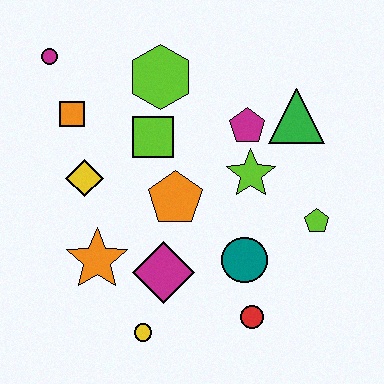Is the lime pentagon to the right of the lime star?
Yes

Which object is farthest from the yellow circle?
The magenta circle is farthest from the yellow circle.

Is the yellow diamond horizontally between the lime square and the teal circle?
No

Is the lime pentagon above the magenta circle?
No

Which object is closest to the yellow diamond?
The orange square is closest to the yellow diamond.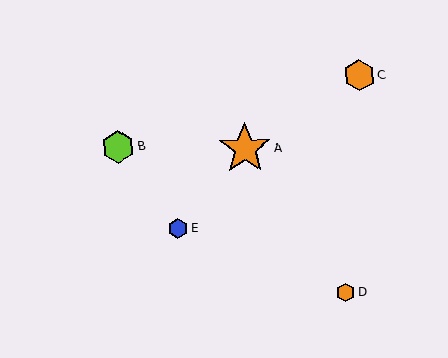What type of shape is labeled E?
Shape E is a blue hexagon.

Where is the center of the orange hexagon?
The center of the orange hexagon is at (345, 293).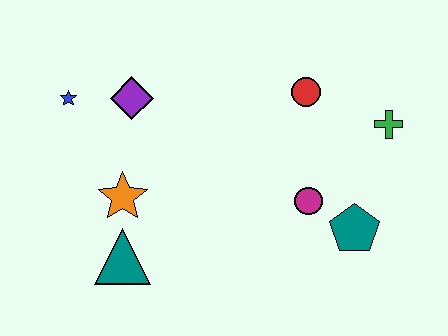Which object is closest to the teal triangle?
The orange star is closest to the teal triangle.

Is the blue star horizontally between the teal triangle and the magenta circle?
No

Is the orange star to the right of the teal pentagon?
No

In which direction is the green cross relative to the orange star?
The green cross is to the right of the orange star.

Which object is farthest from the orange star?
The green cross is farthest from the orange star.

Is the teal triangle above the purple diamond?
No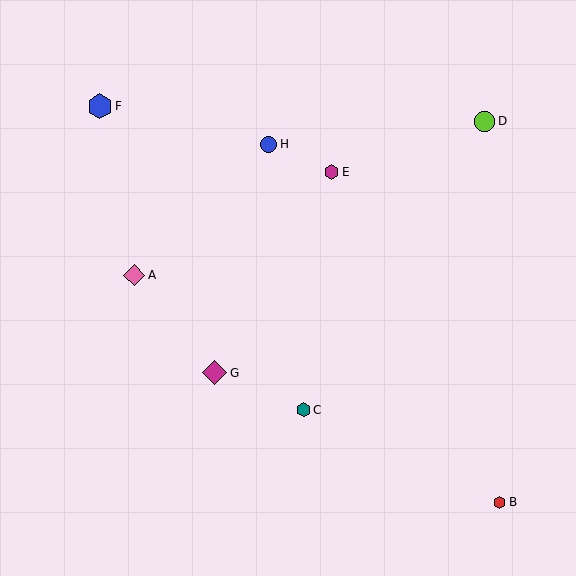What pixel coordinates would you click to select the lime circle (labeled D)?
Click at (485, 121) to select the lime circle D.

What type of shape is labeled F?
Shape F is a blue hexagon.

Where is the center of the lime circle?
The center of the lime circle is at (485, 121).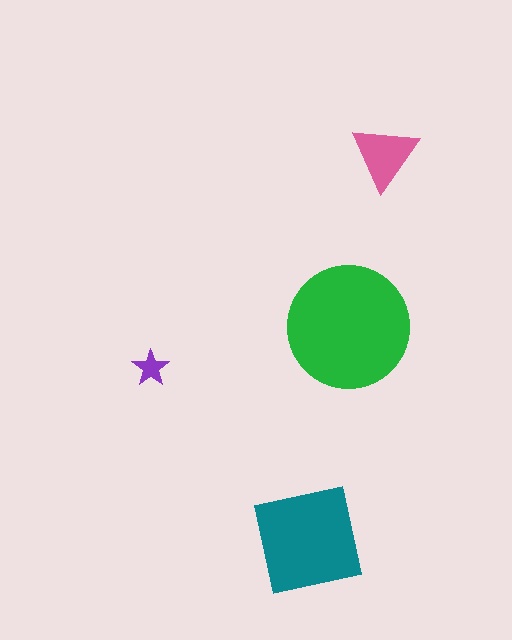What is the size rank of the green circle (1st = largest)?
1st.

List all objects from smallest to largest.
The purple star, the pink triangle, the teal square, the green circle.